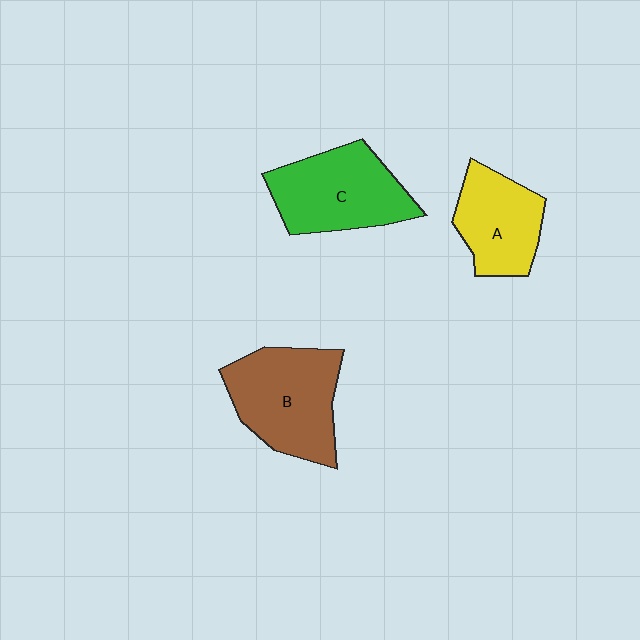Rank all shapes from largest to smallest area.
From largest to smallest: B (brown), C (green), A (yellow).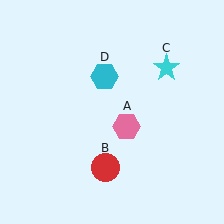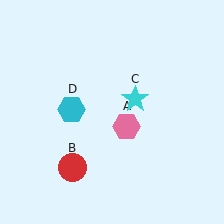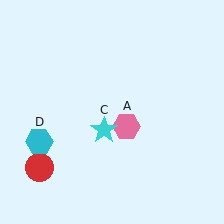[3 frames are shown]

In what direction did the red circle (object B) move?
The red circle (object B) moved left.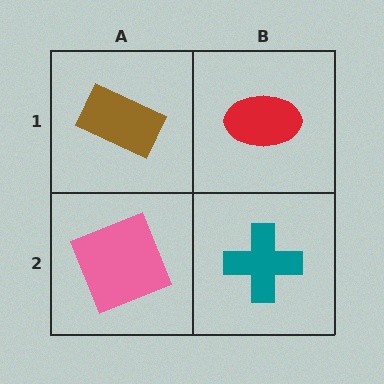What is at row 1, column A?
A brown rectangle.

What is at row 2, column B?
A teal cross.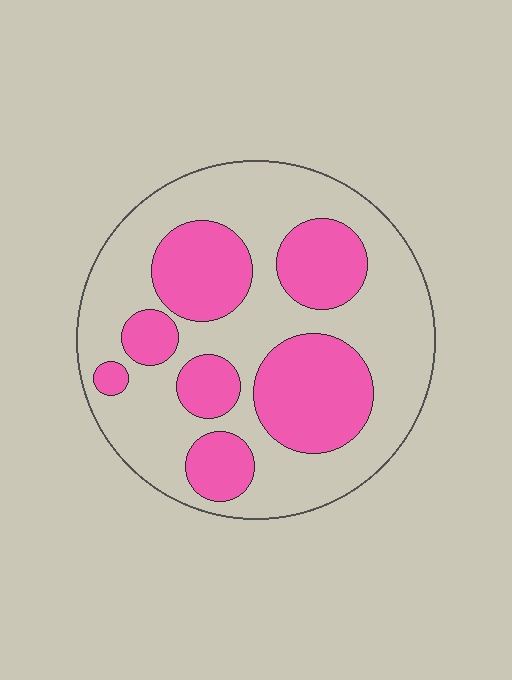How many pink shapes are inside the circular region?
7.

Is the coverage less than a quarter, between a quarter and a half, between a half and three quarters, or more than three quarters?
Between a quarter and a half.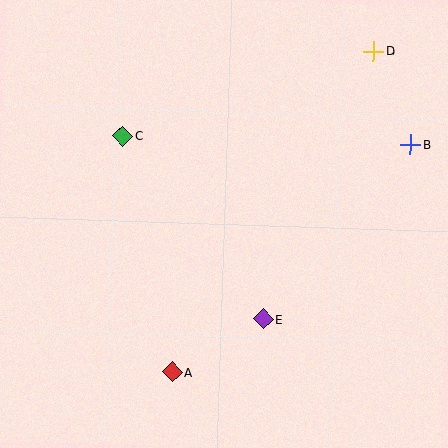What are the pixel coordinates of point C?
Point C is at (123, 136).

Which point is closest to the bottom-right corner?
Point E is closest to the bottom-right corner.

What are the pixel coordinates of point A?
Point A is at (172, 372).